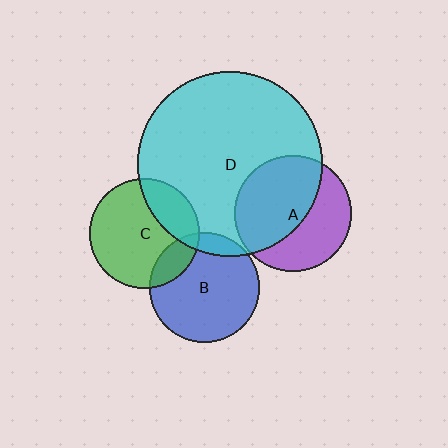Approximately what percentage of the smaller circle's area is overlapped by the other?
Approximately 15%.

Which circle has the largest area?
Circle D (cyan).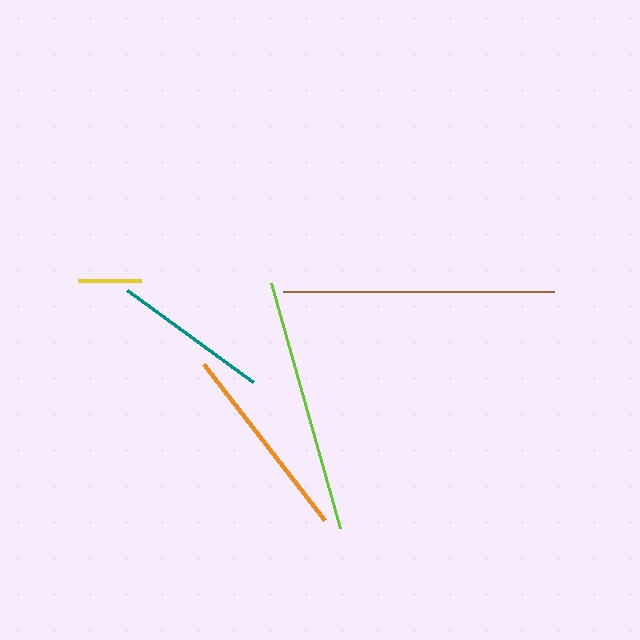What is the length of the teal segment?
The teal segment is approximately 156 pixels long.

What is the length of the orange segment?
The orange segment is approximately 197 pixels long.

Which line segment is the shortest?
The yellow line is the shortest at approximately 62 pixels.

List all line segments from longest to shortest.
From longest to shortest: brown, lime, orange, teal, yellow.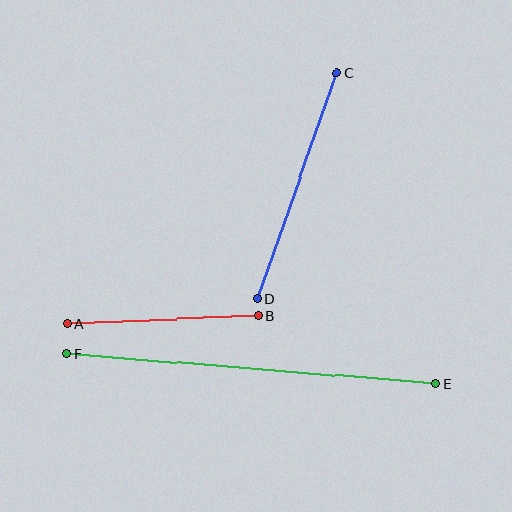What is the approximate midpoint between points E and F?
The midpoint is at approximately (251, 369) pixels.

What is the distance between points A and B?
The distance is approximately 191 pixels.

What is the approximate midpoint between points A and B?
The midpoint is at approximately (163, 320) pixels.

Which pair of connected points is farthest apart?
Points E and F are farthest apart.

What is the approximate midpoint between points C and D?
The midpoint is at approximately (297, 186) pixels.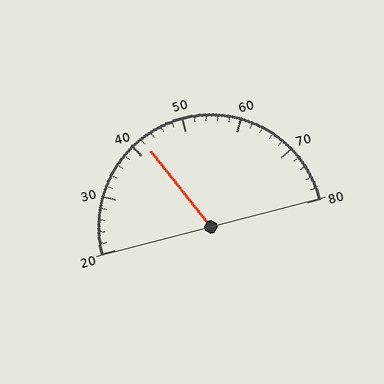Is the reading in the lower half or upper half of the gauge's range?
The reading is in the lower half of the range (20 to 80).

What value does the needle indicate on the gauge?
The needle indicates approximately 42.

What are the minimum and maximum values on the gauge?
The gauge ranges from 20 to 80.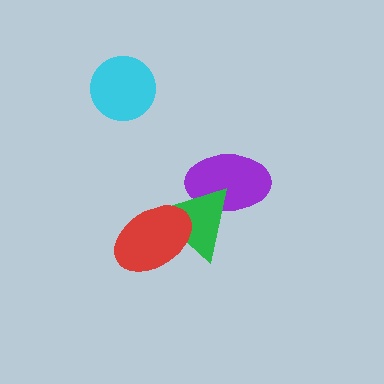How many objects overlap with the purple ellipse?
1 object overlaps with the purple ellipse.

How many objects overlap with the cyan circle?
0 objects overlap with the cyan circle.